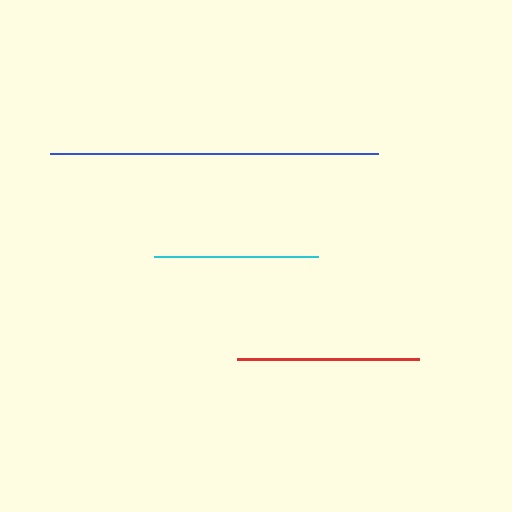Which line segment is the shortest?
The cyan line is the shortest at approximately 164 pixels.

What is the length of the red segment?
The red segment is approximately 182 pixels long.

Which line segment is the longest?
The blue line is the longest at approximately 328 pixels.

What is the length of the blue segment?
The blue segment is approximately 328 pixels long.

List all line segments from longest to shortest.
From longest to shortest: blue, red, cyan.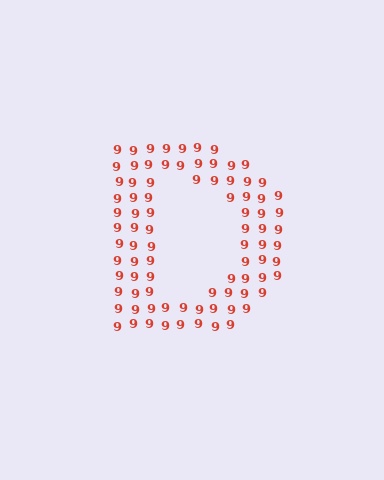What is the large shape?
The large shape is the letter D.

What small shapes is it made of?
It is made of small digit 9's.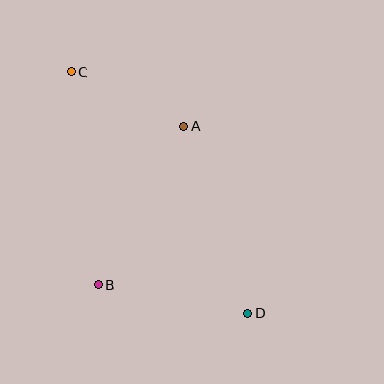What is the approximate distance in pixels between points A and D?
The distance between A and D is approximately 198 pixels.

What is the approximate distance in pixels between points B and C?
The distance between B and C is approximately 215 pixels.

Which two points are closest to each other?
Points A and C are closest to each other.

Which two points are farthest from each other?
Points C and D are farthest from each other.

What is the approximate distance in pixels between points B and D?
The distance between B and D is approximately 153 pixels.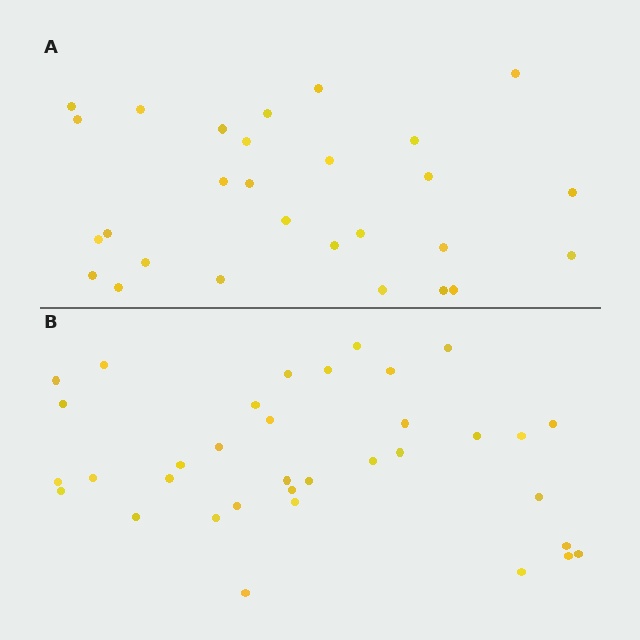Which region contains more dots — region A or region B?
Region B (the bottom region) has more dots.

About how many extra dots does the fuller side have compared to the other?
Region B has roughly 8 or so more dots than region A.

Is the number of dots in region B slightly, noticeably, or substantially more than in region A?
Region B has noticeably more, but not dramatically so. The ratio is roughly 1.2 to 1.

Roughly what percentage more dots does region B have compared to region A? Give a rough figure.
About 25% more.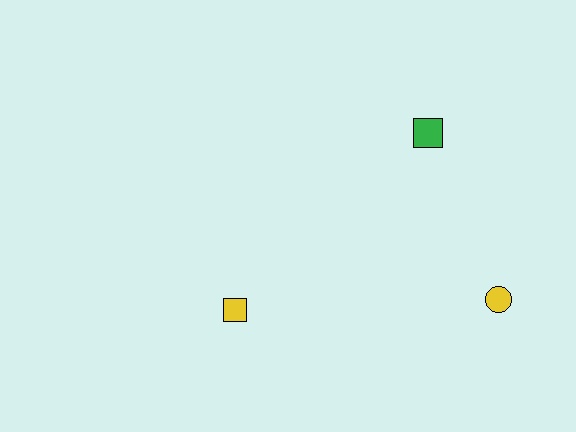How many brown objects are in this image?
There are no brown objects.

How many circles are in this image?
There is 1 circle.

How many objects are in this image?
There are 3 objects.